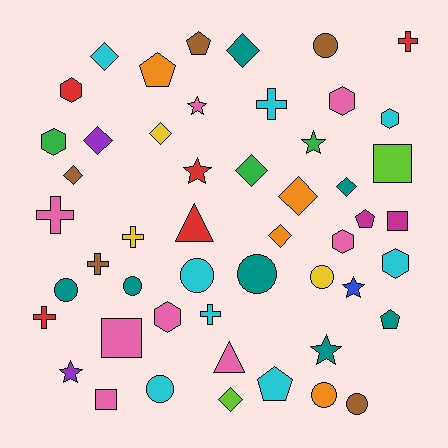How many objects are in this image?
There are 50 objects.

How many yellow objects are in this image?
There are 3 yellow objects.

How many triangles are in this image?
There are 2 triangles.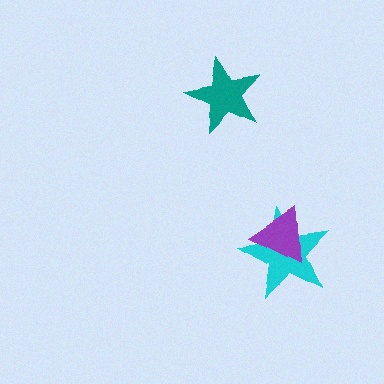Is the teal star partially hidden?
No, no other shape covers it.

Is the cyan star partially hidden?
Yes, it is partially covered by another shape.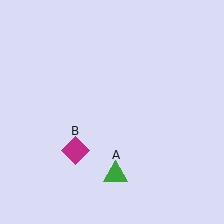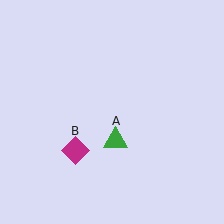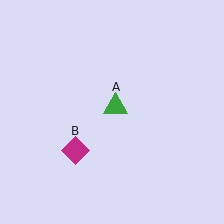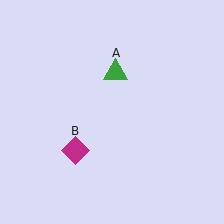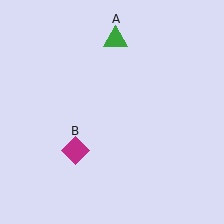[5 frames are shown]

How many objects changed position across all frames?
1 object changed position: green triangle (object A).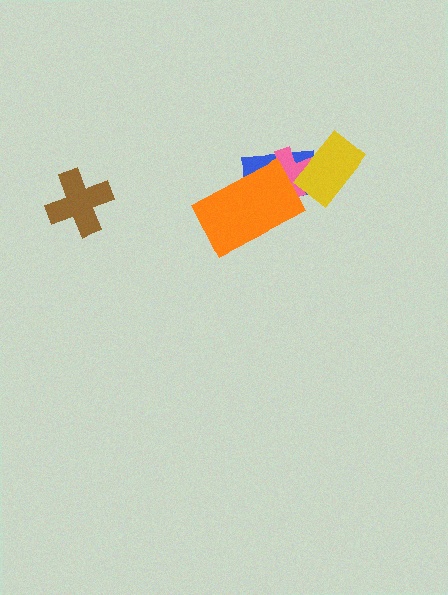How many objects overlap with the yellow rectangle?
2 objects overlap with the yellow rectangle.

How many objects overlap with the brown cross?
0 objects overlap with the brown cross.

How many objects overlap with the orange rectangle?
2 objects overlap with the orange rectangle.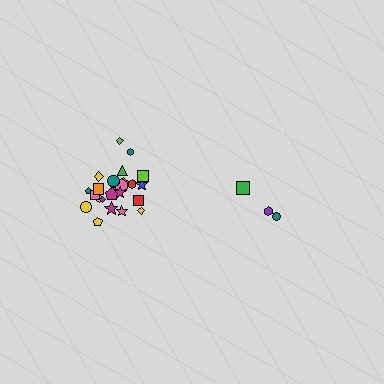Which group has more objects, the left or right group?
The left group.